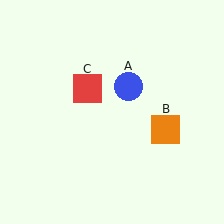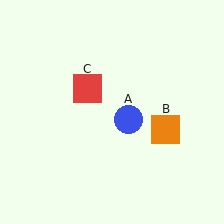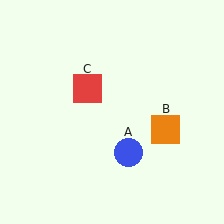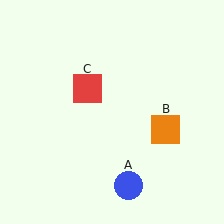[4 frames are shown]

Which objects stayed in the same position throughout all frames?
Orange square (object B) and red square (object C) remained stationary.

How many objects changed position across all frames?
1 object changed position: blue circle (object A).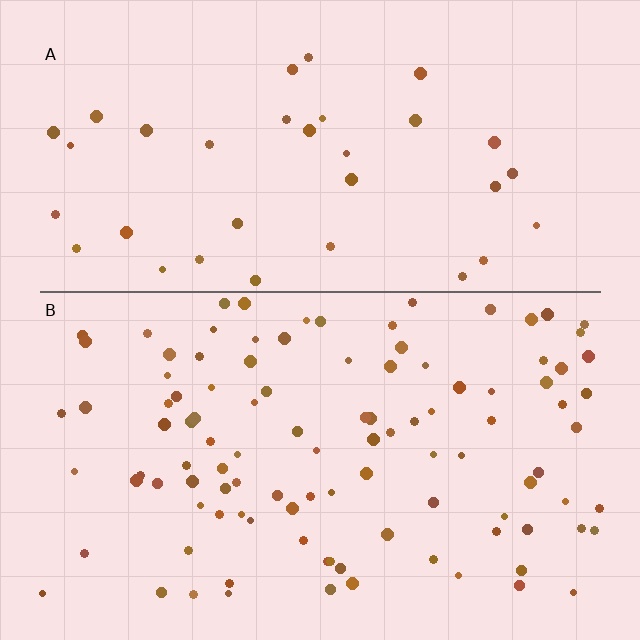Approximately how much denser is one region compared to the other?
Approximately 3.0× — region B over region A.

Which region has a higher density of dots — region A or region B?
B (the bottom).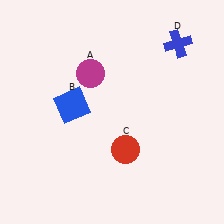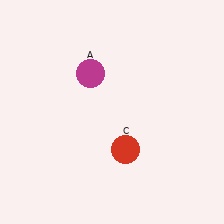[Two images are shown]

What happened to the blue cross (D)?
The blue cross (D) was removed in Image 2. It was in the top-right area of Image 1.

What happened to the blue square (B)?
The blue square (B) was removed in Image 2. It was in the top-left area of Image 1.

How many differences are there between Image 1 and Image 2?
There are 2 differences between the two images.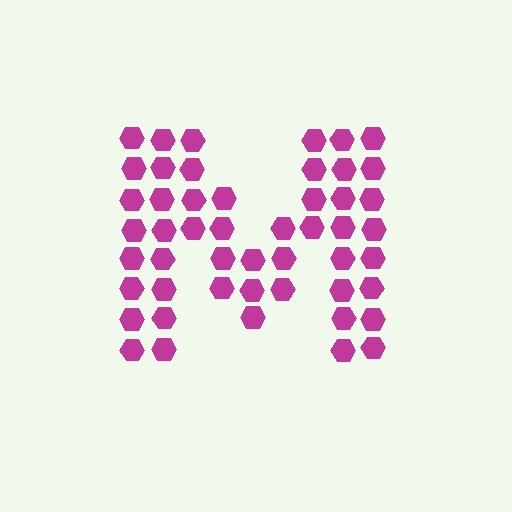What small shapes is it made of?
It is made of small hexagons.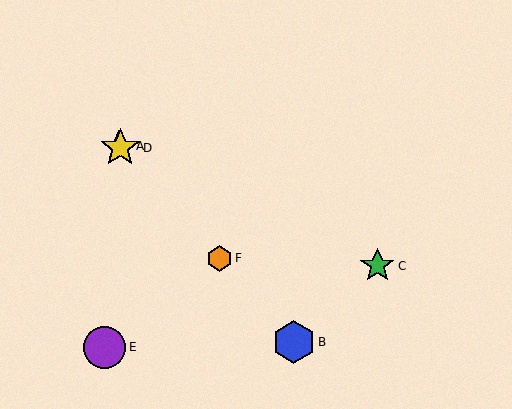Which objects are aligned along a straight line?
Objects A, B, D, F are aligned along a straight line.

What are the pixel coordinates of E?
Object E is at (105, 347).